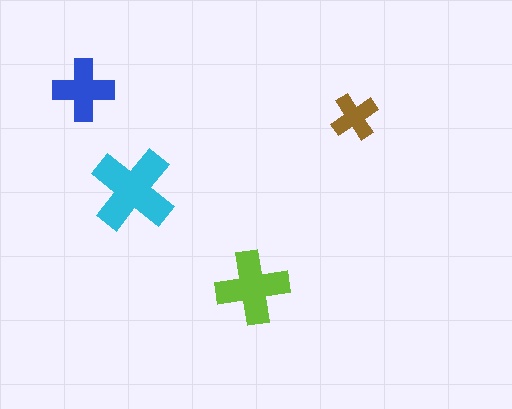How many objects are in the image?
There are 4 objects in the image.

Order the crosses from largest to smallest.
the cyan one, the lime one, the blue one, the brown one.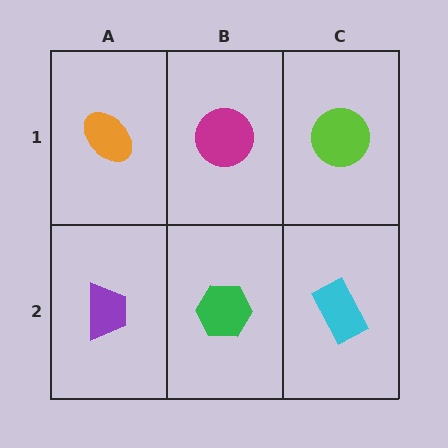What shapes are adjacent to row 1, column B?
A green hexagon (row 2, column B), an orange ellipse (row 1, column A), a lime circle (row 1, column C).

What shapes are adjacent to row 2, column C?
A lime circle (row 1, column C), a green hexagon (row 2, column B).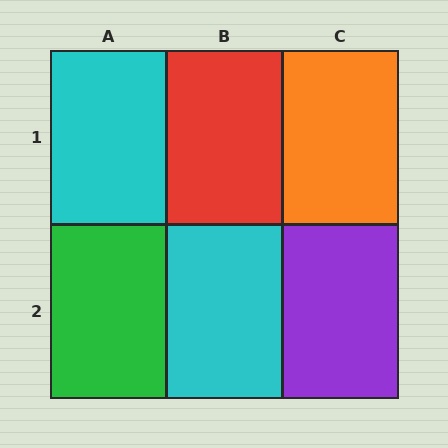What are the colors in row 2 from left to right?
Green, cyan, purple.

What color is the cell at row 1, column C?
Orange.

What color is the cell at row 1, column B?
Red.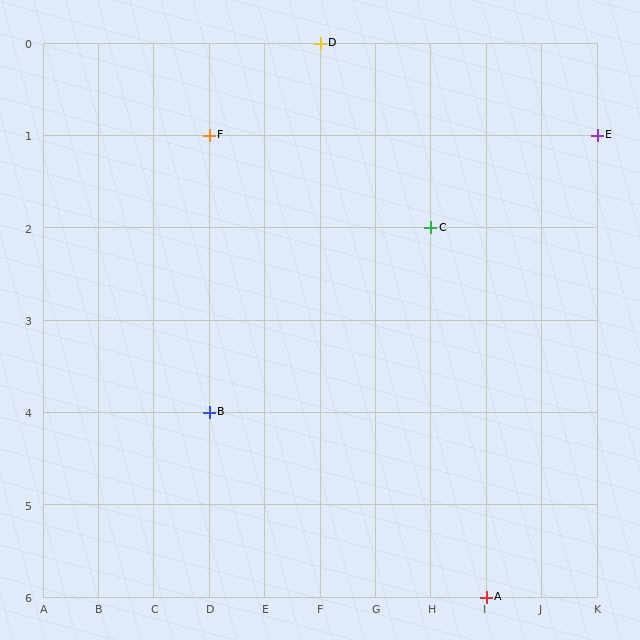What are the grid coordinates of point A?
Point A is at grid coordinates (I, 6).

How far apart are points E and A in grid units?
Points E and A are 2 columns and 5 rows apart (about 5.4 grid units diagonally).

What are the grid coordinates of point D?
Point D is at grid coordinates (F, 0).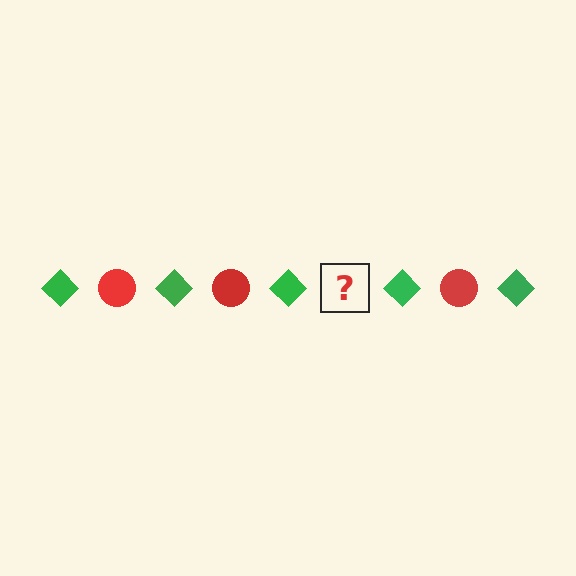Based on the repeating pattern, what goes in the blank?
The blank should be a red circle.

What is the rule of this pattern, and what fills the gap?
The rule is that the pattern alternates between green diamond and red circle. The gap should be filled with a red circle.